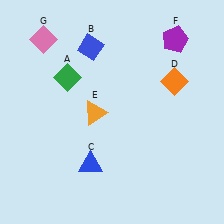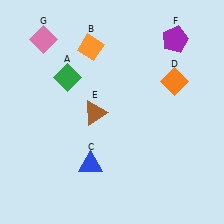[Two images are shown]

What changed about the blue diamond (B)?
In Image 1, B is blue. In Image 2, it changed to orange.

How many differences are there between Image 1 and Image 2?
There are 2 differences between the two images.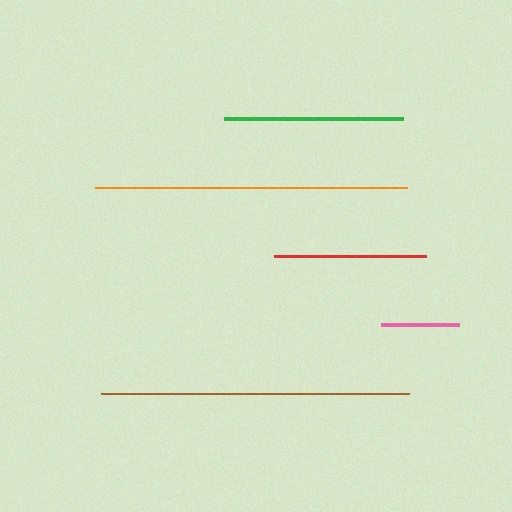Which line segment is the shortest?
The pink line is the shortest at approximately 79 pixels.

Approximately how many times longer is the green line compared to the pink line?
The green line is approximately 2.3 times the length of the pink line.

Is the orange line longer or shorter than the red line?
The orange line is longer than the red line.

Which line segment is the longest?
The orange line is the longest at approximately 312 pixels.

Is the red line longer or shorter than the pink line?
The red line is longer than the pink line.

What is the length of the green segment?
The green segment is approximately 179 pixels long.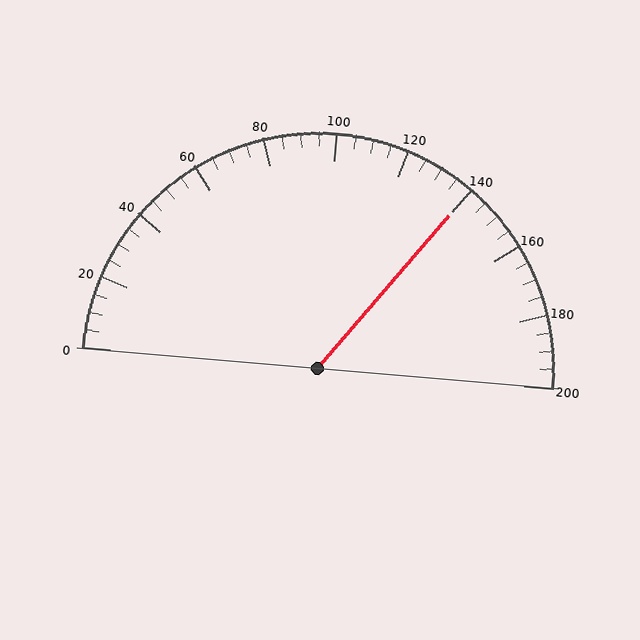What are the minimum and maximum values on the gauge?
The gauge ranges from 0 to 200.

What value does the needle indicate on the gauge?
The needle indicates approximately 140.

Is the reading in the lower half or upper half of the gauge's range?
The reading is in the upper half of the range (0 to 200).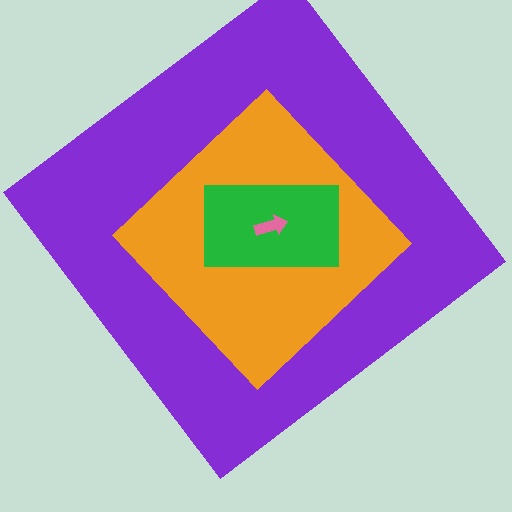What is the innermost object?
The pink arrow.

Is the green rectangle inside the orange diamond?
Yes.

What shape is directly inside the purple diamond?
The orange diamond.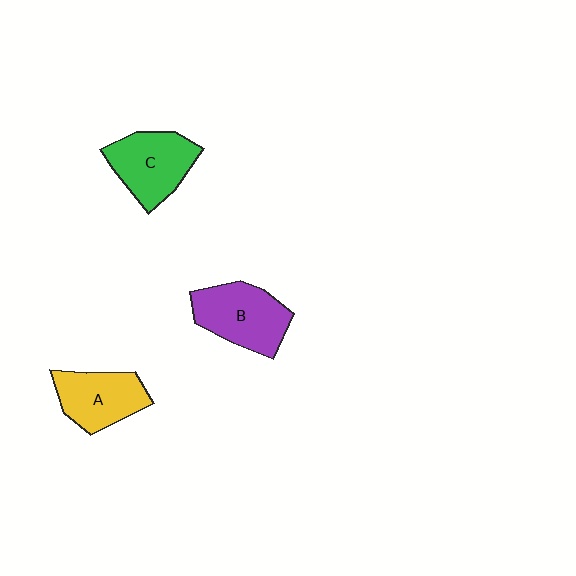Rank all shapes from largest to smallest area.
From largest to smallest: B (purple), C (green), A (yellow).